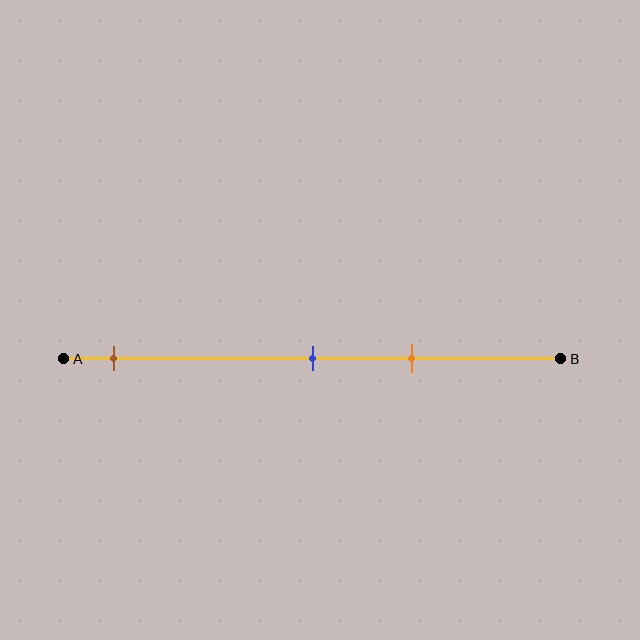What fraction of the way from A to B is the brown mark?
The brown mark is approximately 10% (0.1) of the way from A to B.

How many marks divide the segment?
There are 3 marks dividing the segment.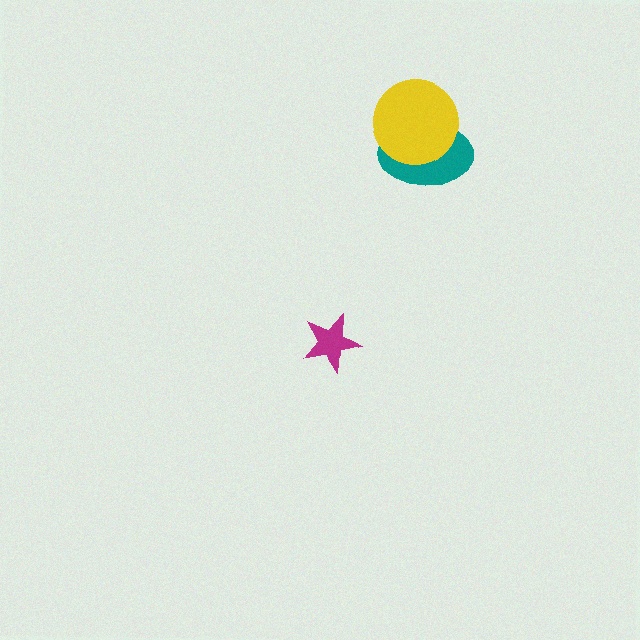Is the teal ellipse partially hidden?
Yes, it is partially covered by another shape.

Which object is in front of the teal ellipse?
The yellow circle is in front of the teal ellipse.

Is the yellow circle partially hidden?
No, no other shape covers it.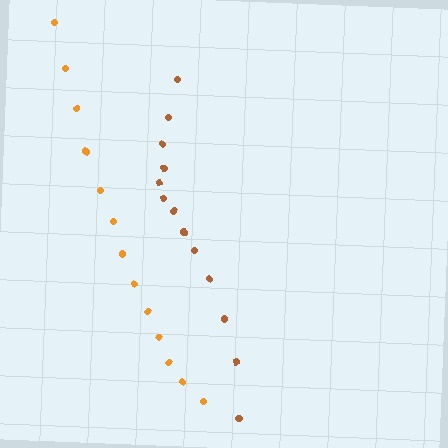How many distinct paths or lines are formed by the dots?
There are 2 distinct paths.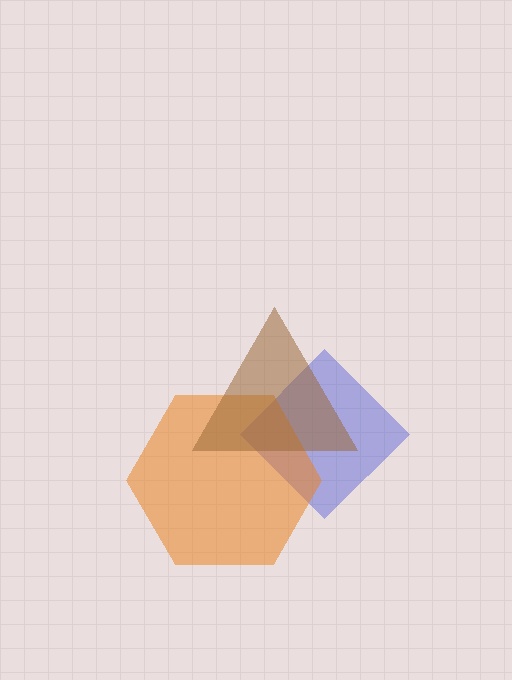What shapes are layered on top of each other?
The layered shapes are: a blue diamond, an orange hexagon, a brown triangle.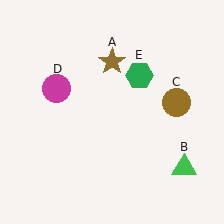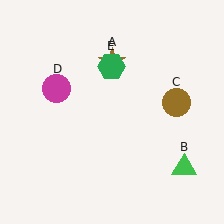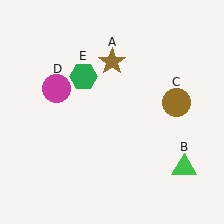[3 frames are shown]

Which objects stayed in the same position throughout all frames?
Brown star (object A) and green triangle (object B) and brown circle (object C) and magenta circle (object D) remained stationary.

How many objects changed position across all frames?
1 object changed position: green hexagon (object E).